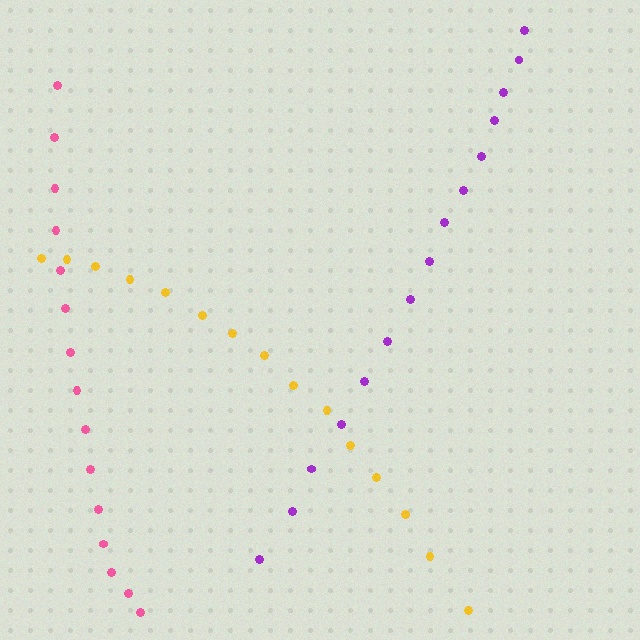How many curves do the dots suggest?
There are 3 distinct paths.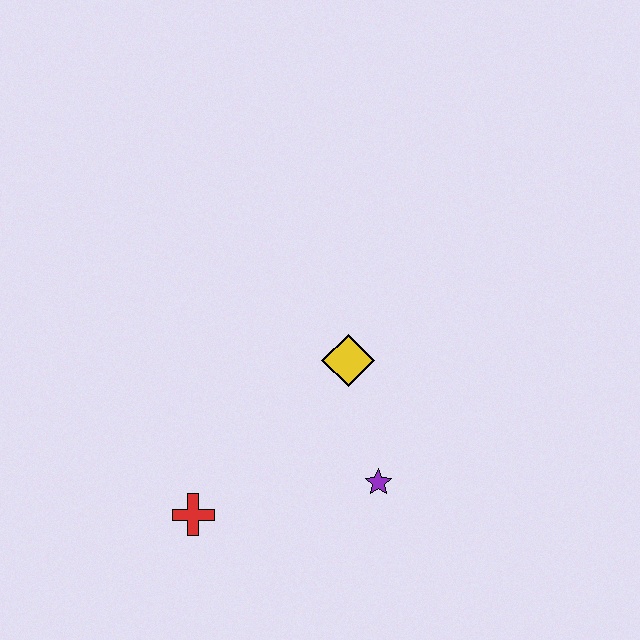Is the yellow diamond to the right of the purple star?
No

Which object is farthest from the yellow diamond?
The red cross is farthest from the yellow diamond.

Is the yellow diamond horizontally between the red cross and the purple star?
Yes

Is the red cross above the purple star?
No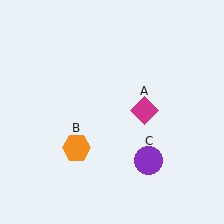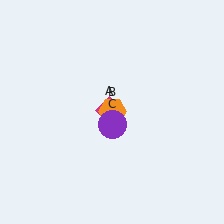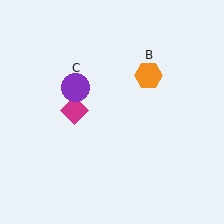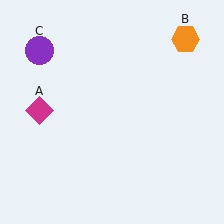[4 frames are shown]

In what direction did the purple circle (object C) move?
The purple circle (object C) moved up and to the left.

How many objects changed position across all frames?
3 objects changed position: magenta diamond (object A), orange hexagon (object B), purple circle (object C).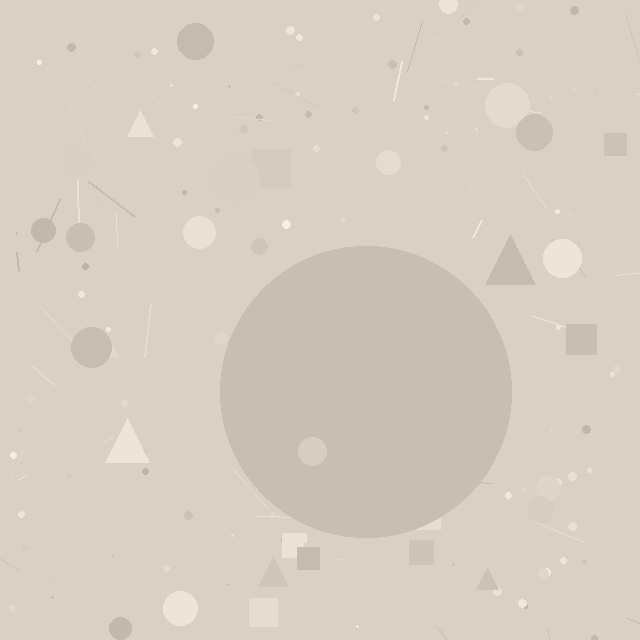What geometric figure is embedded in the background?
A circle is embedded in the background.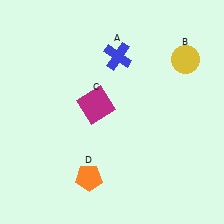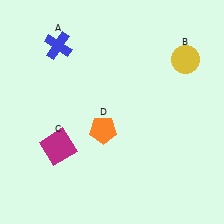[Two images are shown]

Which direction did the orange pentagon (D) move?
The orange pentagon (D) moved up.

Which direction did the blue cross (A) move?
The blue cross (A) moved left.